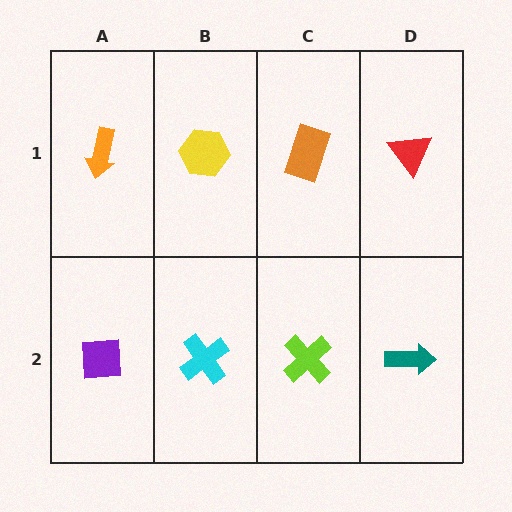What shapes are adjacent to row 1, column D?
A teal arrow (row 2, column D), an orange rectangle (row 1, column C).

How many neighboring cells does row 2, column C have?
3.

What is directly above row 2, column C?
An orange rectangle.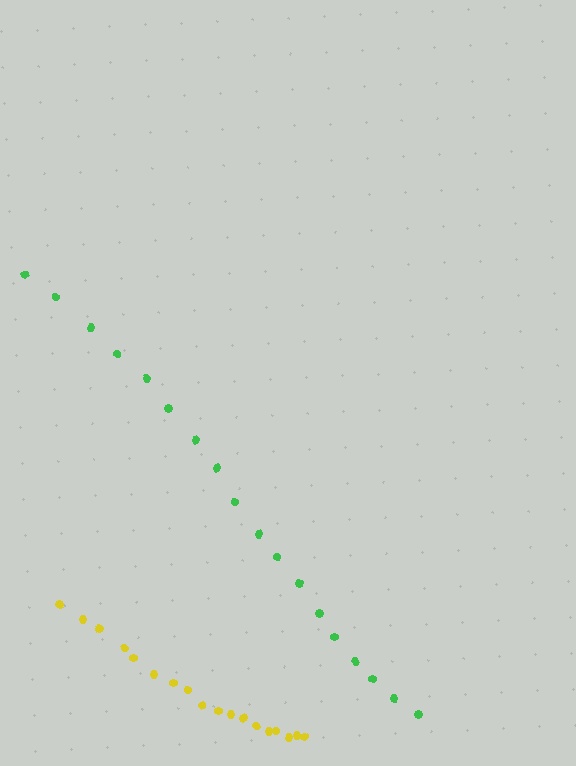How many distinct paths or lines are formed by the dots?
There are 2 distinct paths.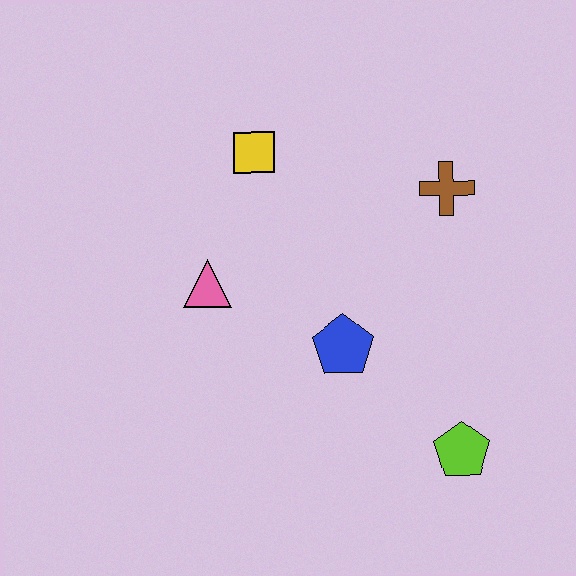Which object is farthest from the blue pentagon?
The yellow square is farthest from the blue pentagon.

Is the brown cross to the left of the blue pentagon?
No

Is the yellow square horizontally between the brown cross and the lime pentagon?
No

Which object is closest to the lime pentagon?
The blue pentagon is closest to the lime pentagon.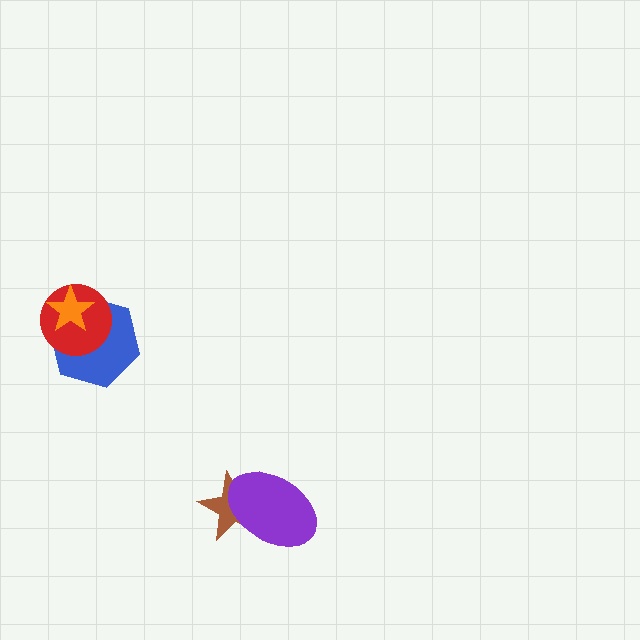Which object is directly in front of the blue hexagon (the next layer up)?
The red circle is directly in front of the blue hexagon.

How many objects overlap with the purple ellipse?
1 object overlaps with the purple ellipse.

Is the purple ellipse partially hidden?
No, no other shape covers it.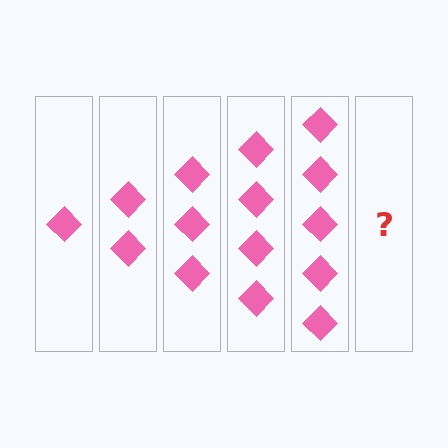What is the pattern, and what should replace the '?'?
The pattern is that each step adds one more diamond. The '?' should be 6 diamonds.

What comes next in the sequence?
The next element should be 6 diamonds.